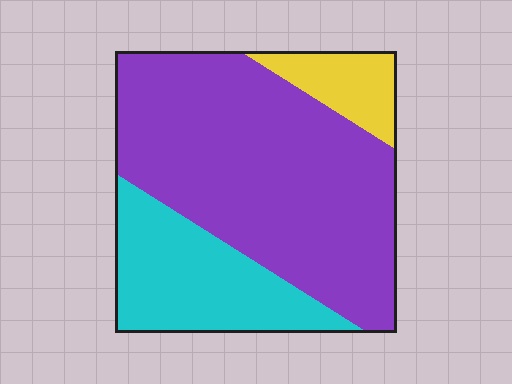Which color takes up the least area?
Yellow, at roughly 10%.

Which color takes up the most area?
Purple, at roughly 65%.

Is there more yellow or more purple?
Purple.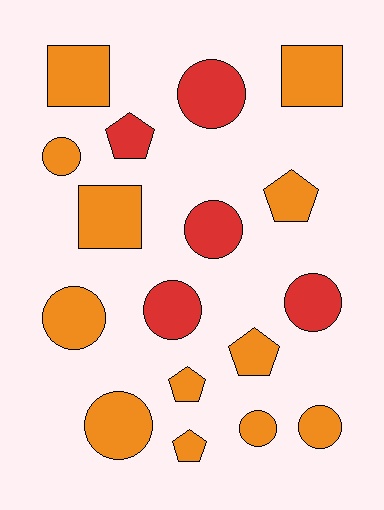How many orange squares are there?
There are 3 orange squares.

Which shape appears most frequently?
Circle, with 9 objects.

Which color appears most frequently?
Orange, with 12 objects.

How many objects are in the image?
There are 17 objects.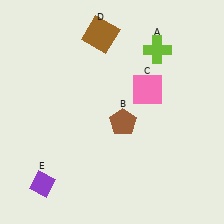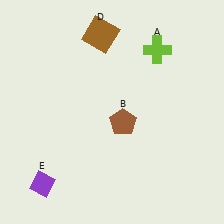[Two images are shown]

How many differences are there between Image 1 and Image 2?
There is 1 difference between the two images.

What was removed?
The pink square (C) was removed in Image 2.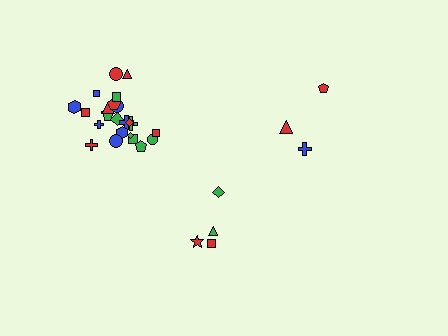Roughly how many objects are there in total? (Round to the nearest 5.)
Roughly 30 objects in total.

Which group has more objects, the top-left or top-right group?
The top-left group.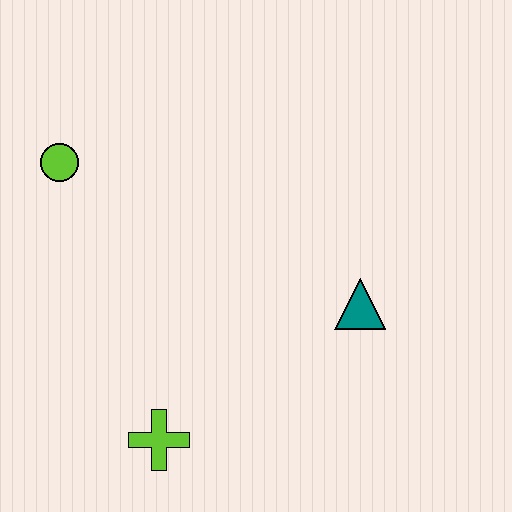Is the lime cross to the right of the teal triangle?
No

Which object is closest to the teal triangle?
The lime cross is closest to the teal triangle.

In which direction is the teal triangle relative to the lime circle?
The teal triangle is to the right of the lime circle.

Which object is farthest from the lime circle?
The teal triangle is farthest from the lime circle.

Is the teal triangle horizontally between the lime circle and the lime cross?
No